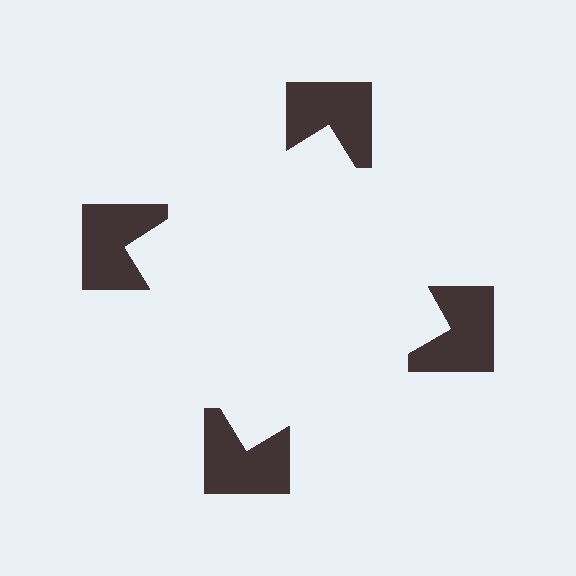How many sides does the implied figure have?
4 sides.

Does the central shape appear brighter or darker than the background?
It typically appears slightly brighter than the background, even though no actual brightness change is drawn.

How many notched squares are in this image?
There are 4 — one at each vertex of the illusory square.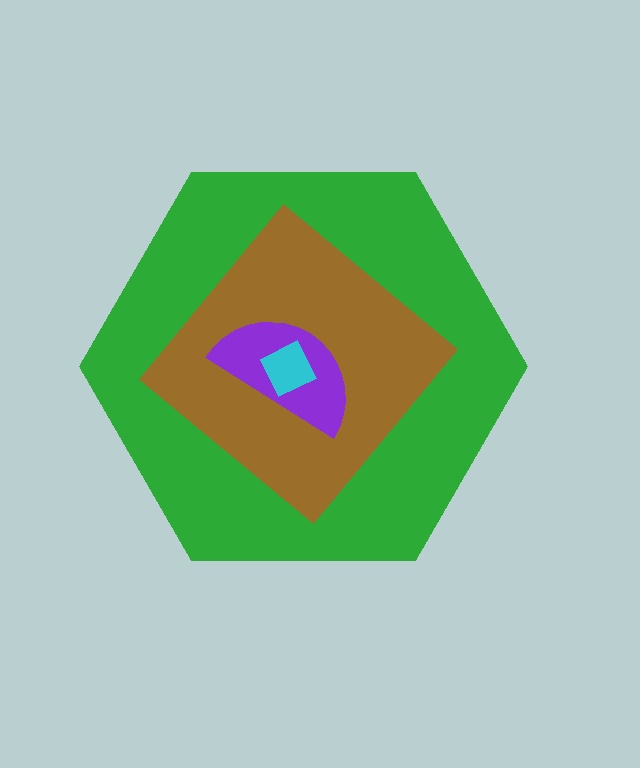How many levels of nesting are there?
4.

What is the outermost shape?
The green hexagon.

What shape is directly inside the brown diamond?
The purple semicircle.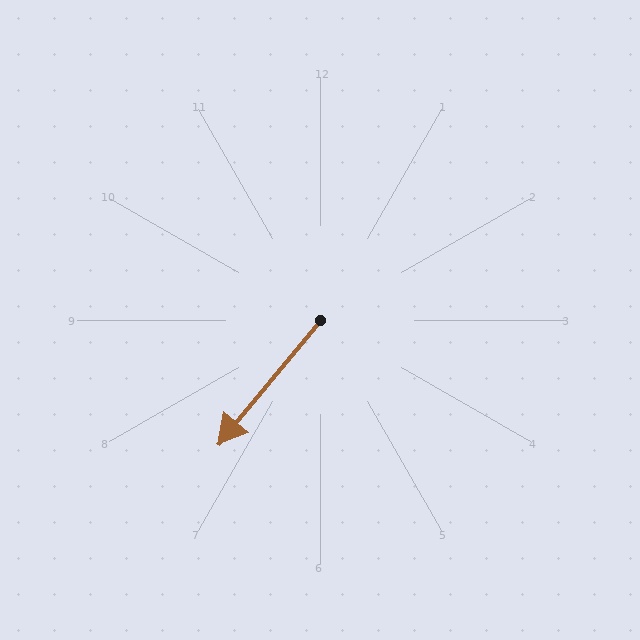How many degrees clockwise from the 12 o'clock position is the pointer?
Approximately 220 degrees.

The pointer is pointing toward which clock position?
Roughly 7 o'clock.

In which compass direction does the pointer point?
Southwest.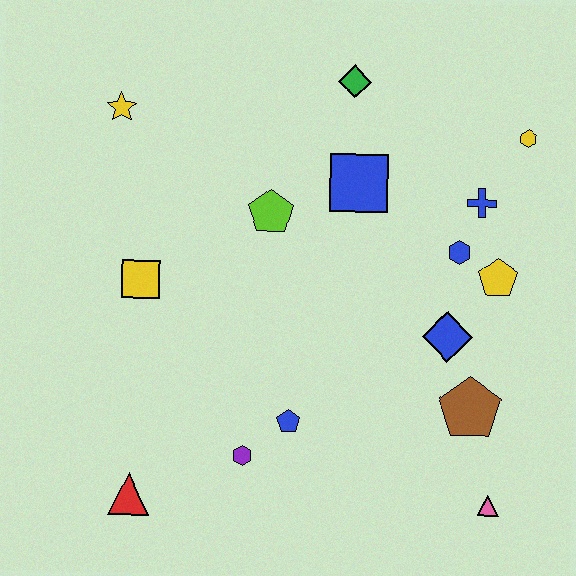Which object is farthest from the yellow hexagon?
The red triangle is farthest from the yellow hexagon.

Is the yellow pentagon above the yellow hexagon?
No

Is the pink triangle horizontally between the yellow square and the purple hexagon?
No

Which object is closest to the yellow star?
The yellow square is closest to the yellow star.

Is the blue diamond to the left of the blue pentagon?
No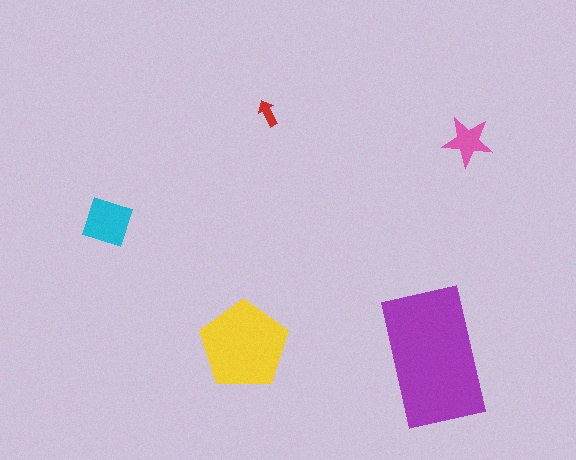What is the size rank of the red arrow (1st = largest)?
5th.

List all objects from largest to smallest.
The purple rectangle, the yellow pentagon, the cyan square, the pink star, the red arrow.